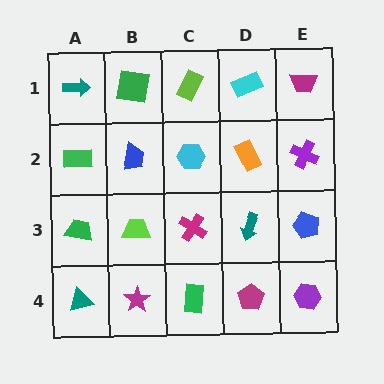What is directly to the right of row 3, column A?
A lime trapezoid.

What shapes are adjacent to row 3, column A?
A green rectangle (row 2, column A), a teal triangle (row 4, column A), a lime trapezoid (row 3, column B).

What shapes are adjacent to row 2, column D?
A cyan rectangle (row 1, column D), a teal arrow (row 3, column D), a cyan hexagon (row 2, column C), a purple cross (row 2, column E).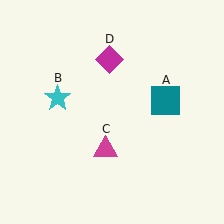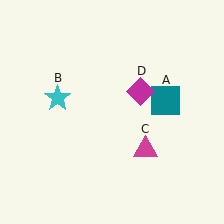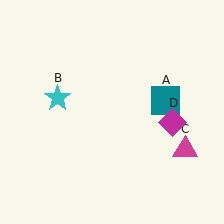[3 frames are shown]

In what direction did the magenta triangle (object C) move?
The magenta triangle (object C) moved right.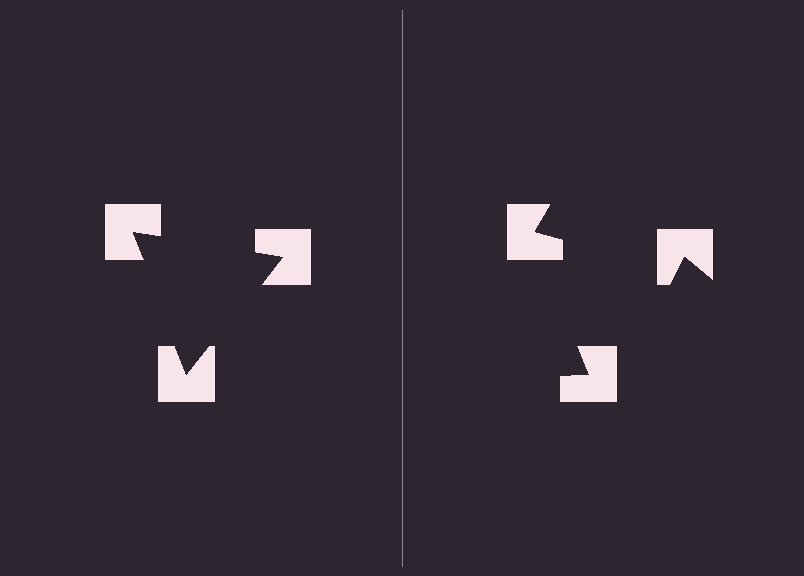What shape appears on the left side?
An illusory triangle.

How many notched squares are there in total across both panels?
6 — 3 on each side.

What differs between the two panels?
The notched squares are positioned identically on both sides; only the wedge orientations differ. On the left they align to a triangle; on the right they are misaligned.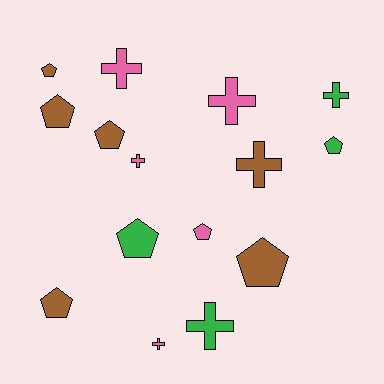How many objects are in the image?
There are 15 objects.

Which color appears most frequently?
Brown, with 6 objects.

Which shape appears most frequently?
Pentagon, with 8 objects.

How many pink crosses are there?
There are 4 pink crosses.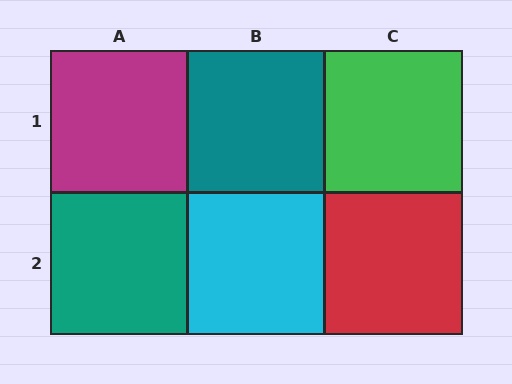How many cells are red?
1 cell is red.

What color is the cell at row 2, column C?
Red.